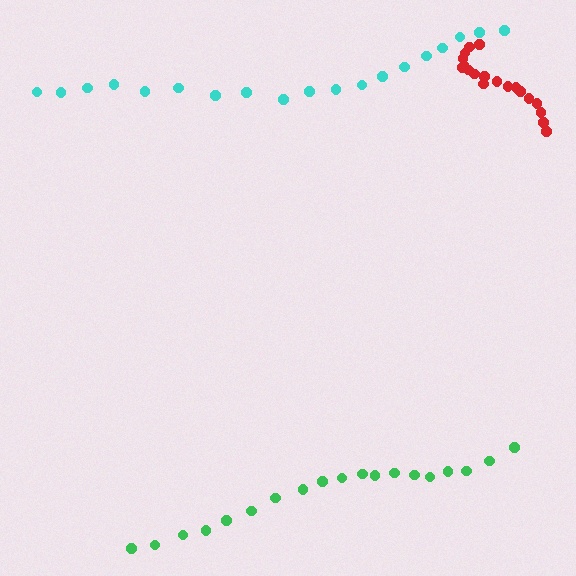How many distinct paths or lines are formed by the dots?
There are 3 distinct paths.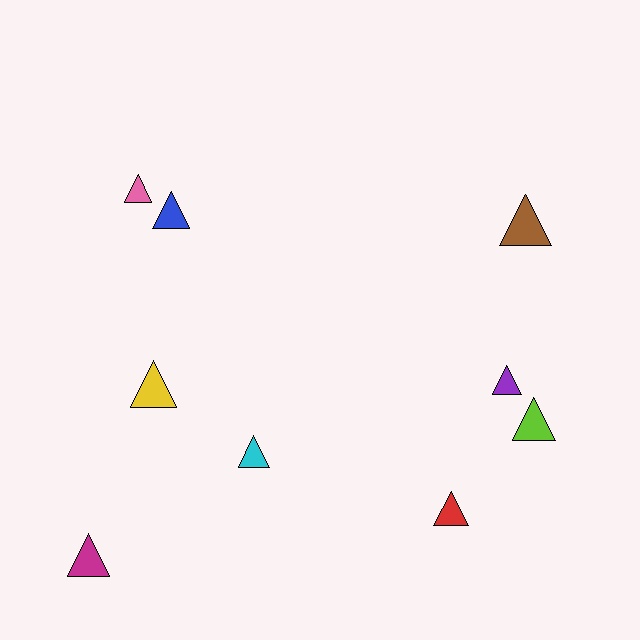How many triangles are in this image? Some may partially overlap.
There are 9 triangles.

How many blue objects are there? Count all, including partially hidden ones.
There is 1 blue object.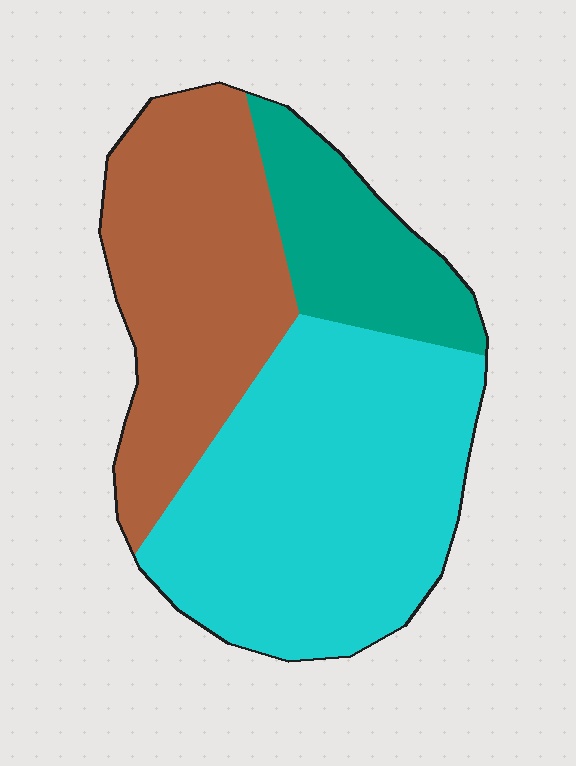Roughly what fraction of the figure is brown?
Brown takes up between a third and a half of the figure.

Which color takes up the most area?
Cyan, at roughly 50%.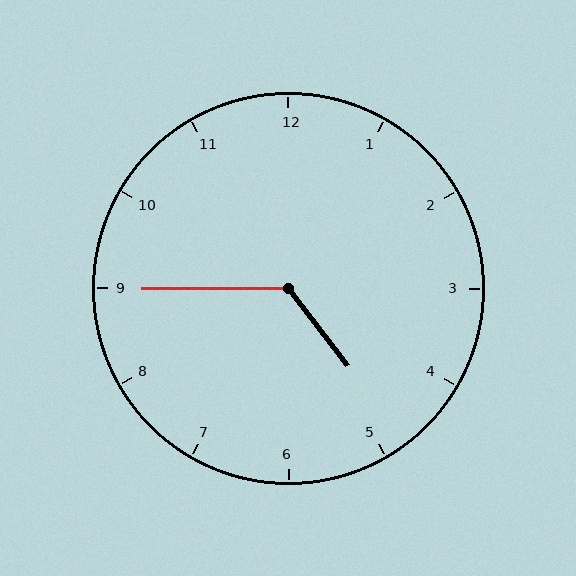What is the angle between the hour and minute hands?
Approximately 128 degrees.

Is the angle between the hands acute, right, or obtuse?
It is obtuse.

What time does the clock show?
4:45.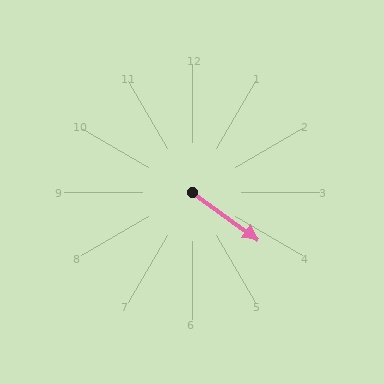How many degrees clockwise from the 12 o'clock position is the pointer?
Approximately 126 degrees.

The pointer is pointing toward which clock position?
Roughly 4 o'clock.